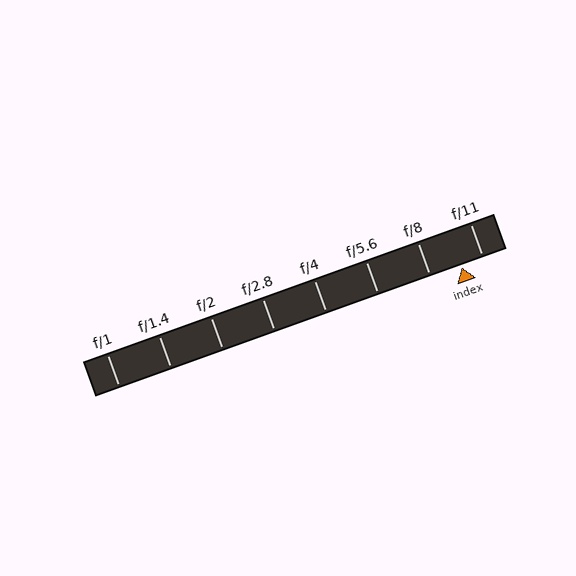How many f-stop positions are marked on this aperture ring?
There are 8 f-stop positions marked.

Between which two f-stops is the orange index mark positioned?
The index mark is between f/8 and f/11.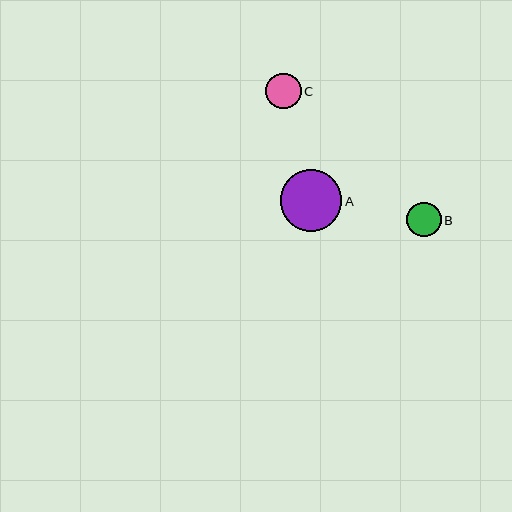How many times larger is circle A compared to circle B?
Circle A is approximately 1.8 times the size of circle B.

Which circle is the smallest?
Circle B is the smallest with a size of approximately 34 pixels.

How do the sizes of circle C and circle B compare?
Circle C and circle B are approximately the same size.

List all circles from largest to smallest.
From largest to smallest: A, C, B.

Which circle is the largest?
Circle A is the largest with a size of approximately 61 pixels.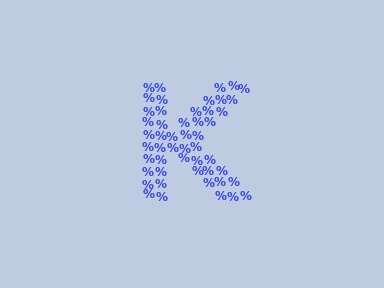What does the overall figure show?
The overall figure shows the letter K.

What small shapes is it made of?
It is made of small percent signs.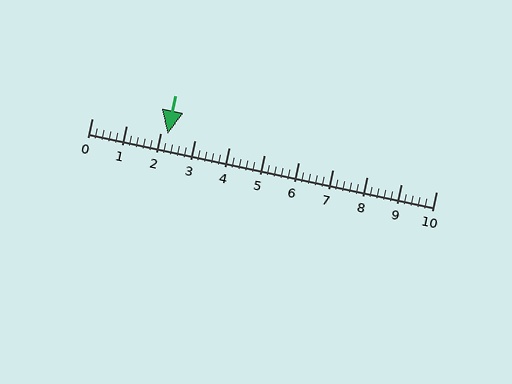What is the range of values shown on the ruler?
The ruler shows values from 0 to 10.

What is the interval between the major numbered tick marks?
The major tick marks are spaced 1 units apart.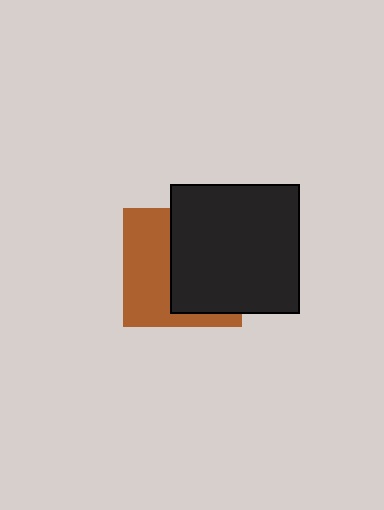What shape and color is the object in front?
The object in front is a black square.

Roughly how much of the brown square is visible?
About half of it is visible (roughly 46%).